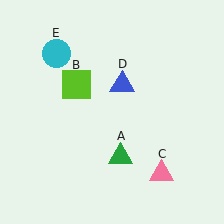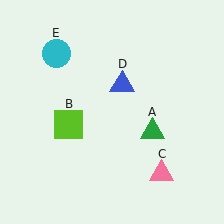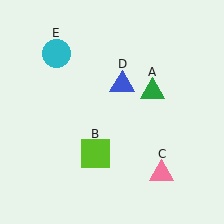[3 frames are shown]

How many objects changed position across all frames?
2 objects changed position: green triangle (object A), lime square (object B).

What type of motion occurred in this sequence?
The green triangle (object A), lime square (object B) rotated counterclockwise around the center of the scene.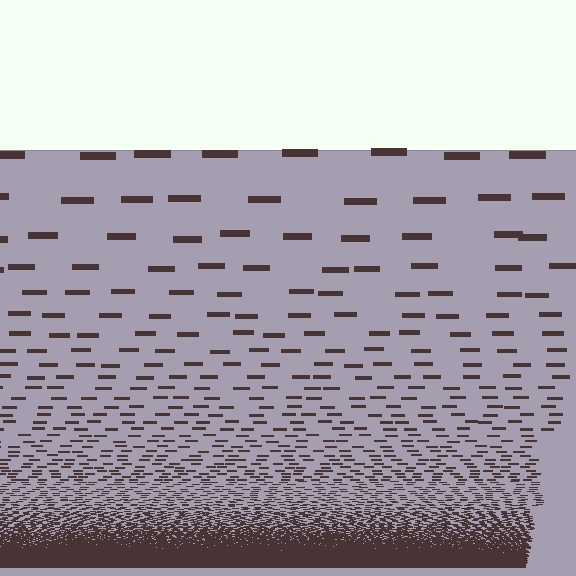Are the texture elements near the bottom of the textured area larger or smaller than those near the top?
Smaller. The gradient is inverted — elements near the bottom are smaller and denser.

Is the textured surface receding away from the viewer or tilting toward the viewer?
The surface appears to tilt toward the viewer. Texture elements get larger and sparser toward the top.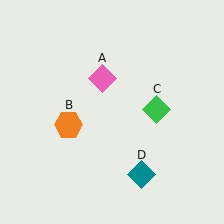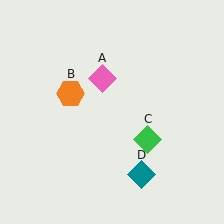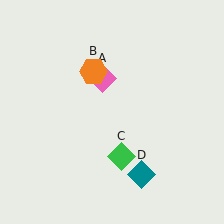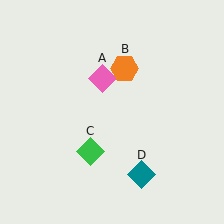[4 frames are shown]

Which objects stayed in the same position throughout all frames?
Pink diamond (object A) and teal diamond (object D) remained stationary.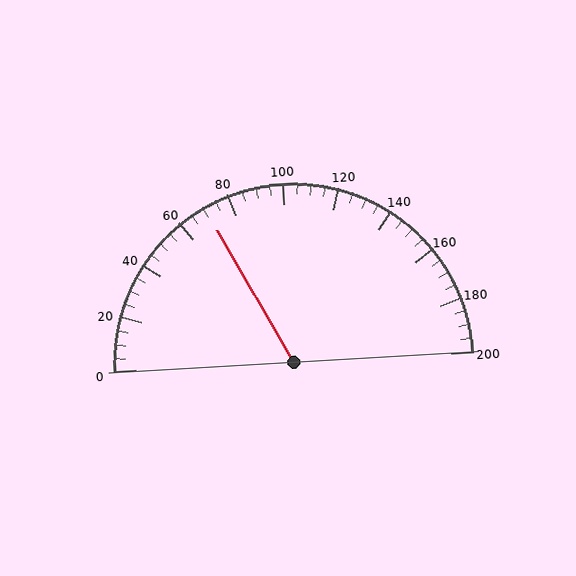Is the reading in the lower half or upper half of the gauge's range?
The reading is in the lower half of the range (0 to 200).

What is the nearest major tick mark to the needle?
The nearest major tick mark is 80.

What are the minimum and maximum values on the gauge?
The gauge ranges from 0 to 200.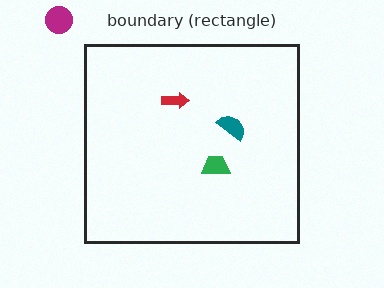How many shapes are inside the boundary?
3 inside, 1 outside.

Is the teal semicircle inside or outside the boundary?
Inside.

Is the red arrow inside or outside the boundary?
Inside.